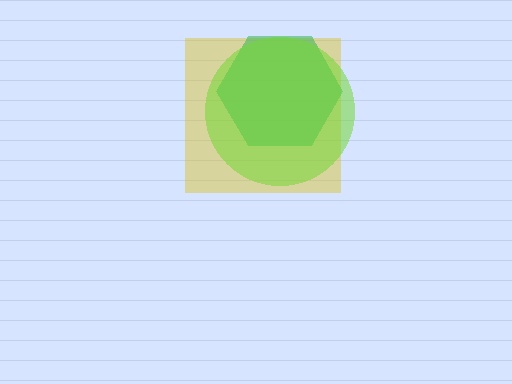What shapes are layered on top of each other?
The layered shapes are: a yellow square, a green hexagon, a lime circle.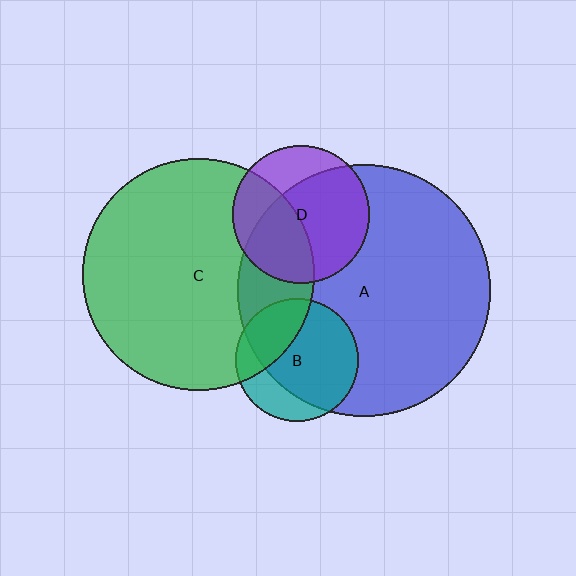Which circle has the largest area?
Circle A (blue).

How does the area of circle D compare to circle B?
Approximately 1.2 times.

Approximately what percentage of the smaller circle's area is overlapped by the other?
Approximately 20%.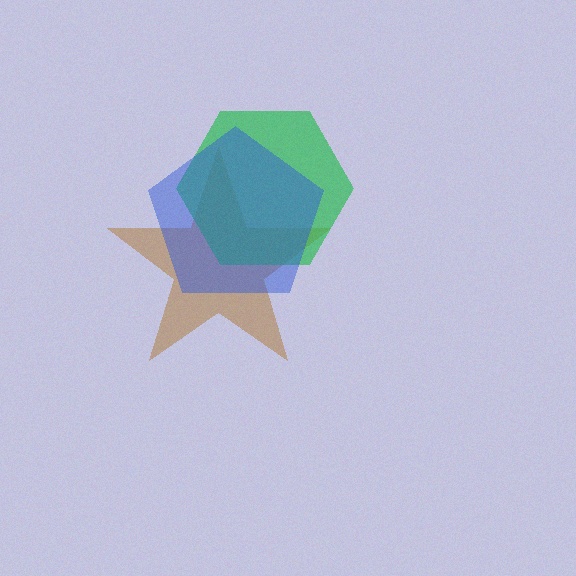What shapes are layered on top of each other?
The layered shapes are: a brown star, a green hexagon, a blue pentagon.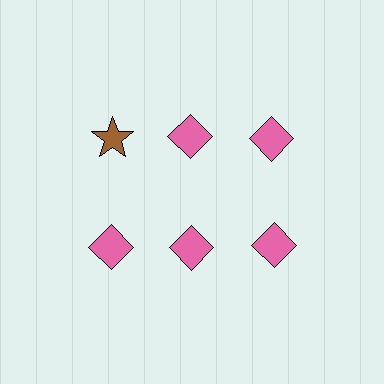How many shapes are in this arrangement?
There are 6 shapes arranged in a grid pattern.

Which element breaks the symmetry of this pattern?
The brown star in the top row, leftmost column breaks the symmetry. All other shapes are pink diamonds.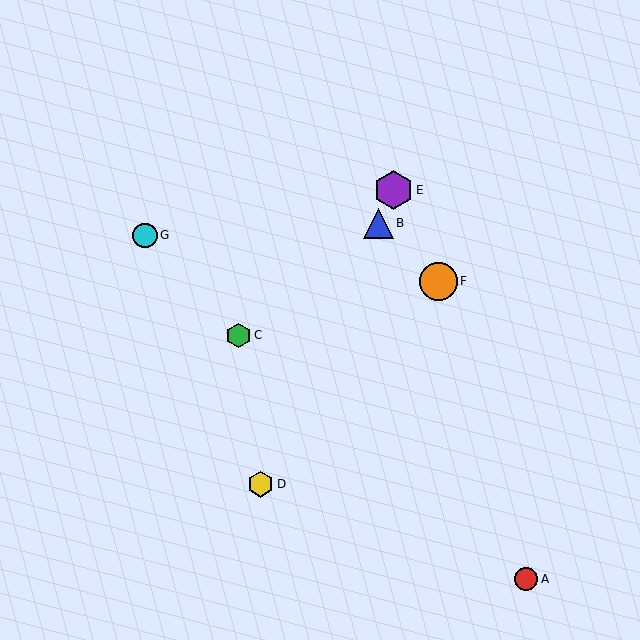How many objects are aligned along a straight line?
3 objects (B, D, E) are aligned along a straight line.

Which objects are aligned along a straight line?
Objects B, D, E are aligned along a straight line.